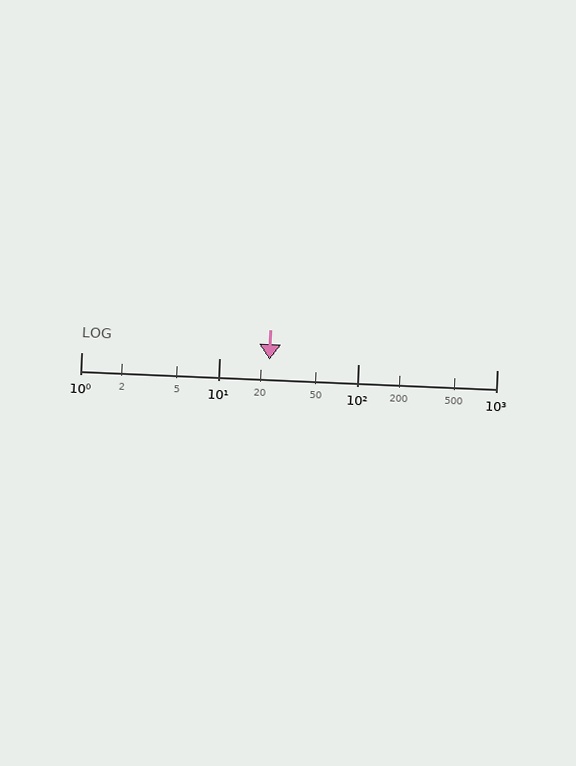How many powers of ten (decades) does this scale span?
The scale spans 3 decades, from 1 to 1000.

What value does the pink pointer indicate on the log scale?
The pointer indicates approximately 23.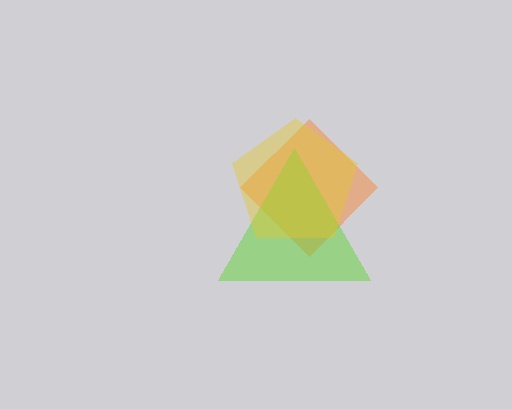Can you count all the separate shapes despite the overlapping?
Yes, there are 3 separate shapes.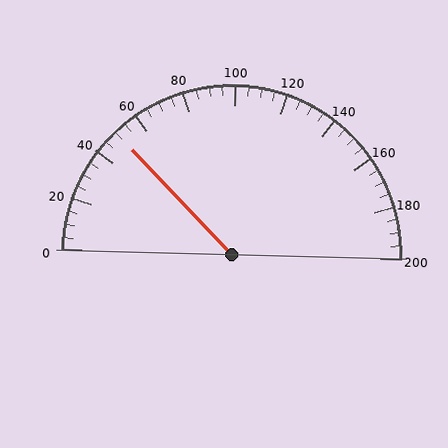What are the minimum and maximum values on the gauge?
The gauge ranges from 0 to 200.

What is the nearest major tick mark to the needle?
The nearest major tick mark is 40.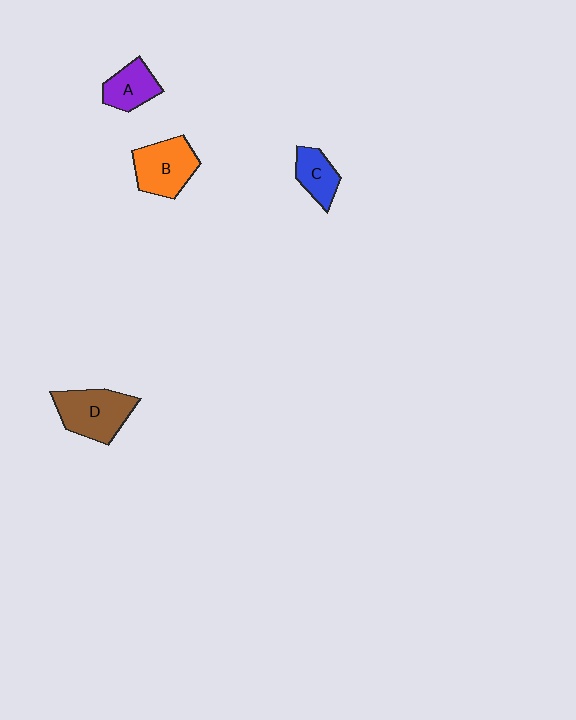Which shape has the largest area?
Shape D (brown).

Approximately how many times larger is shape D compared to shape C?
Approximately 1.7 times.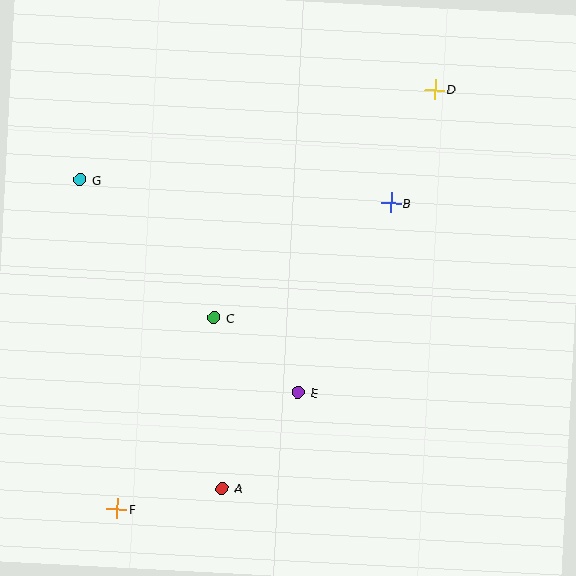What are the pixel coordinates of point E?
Point E is at (298, 393).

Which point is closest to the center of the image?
Point C at (214, 318) is closest to the center.